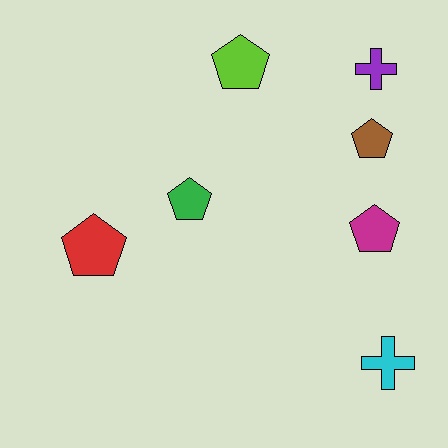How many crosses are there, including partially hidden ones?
There are 2 crosses.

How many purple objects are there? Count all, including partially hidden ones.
There is 1 purple object.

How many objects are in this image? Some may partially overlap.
There are 7 objects.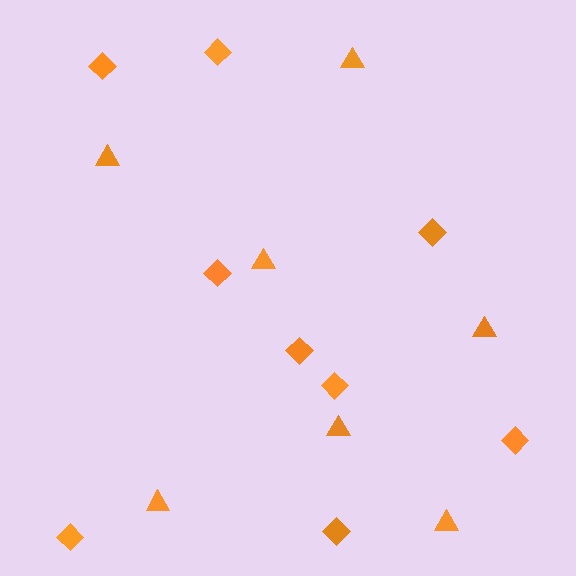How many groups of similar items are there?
There are 2 groups: one group of triangles (7) and one group of diamonds (9).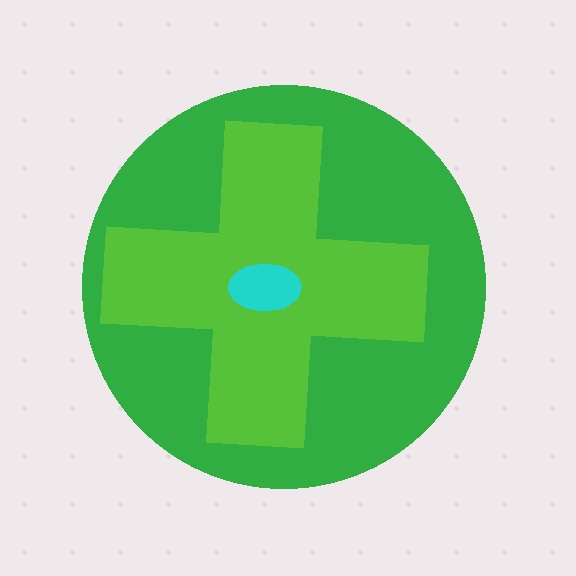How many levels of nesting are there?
3.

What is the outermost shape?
The green circle.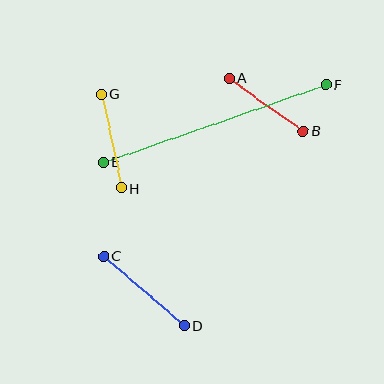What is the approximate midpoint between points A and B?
The midpoint is at approximately (266, 105) pixels.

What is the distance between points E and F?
The distance is approximately 236 pixels.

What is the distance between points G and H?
The distance is approximately 96 pixels.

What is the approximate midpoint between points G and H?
The midpoint is at approximately (111, 141) pixels.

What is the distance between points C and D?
The distance is approximately 106 pixels.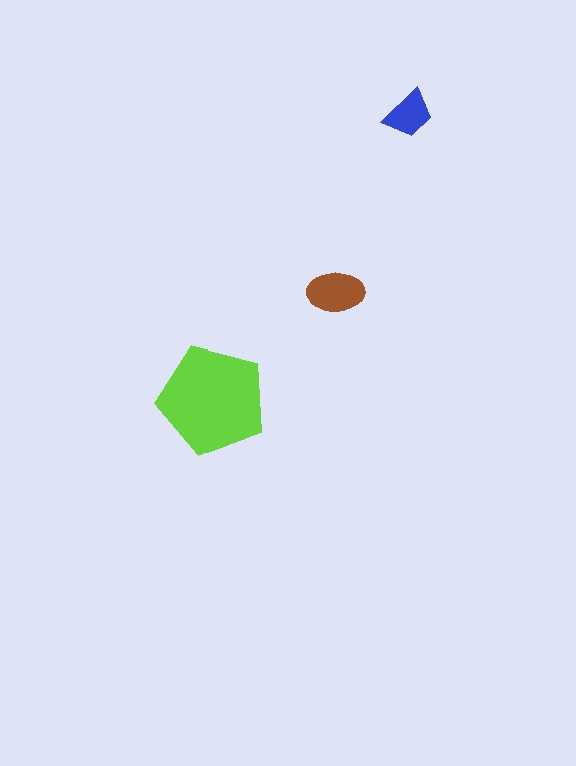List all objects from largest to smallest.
The lime pentagon, the brown ellipse, the blue trapezoid.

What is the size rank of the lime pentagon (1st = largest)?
1st.